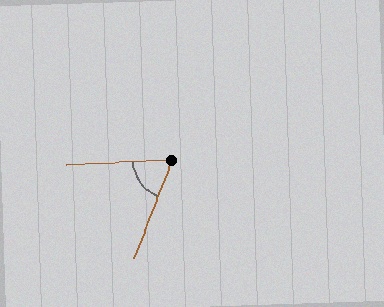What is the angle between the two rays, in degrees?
Approximately 66 degrees.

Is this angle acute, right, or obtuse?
It is acute.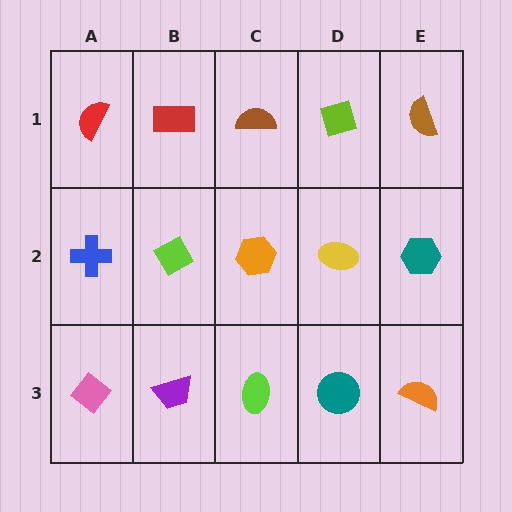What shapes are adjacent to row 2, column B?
A red rectangle (row 1, column B), a purple trapezoid (row 3, column B), a blue cross (row 2, column A), an orange hexagon (row 2, column C).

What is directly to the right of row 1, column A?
A red rectangle.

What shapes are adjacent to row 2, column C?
A brown semicircle (row 1, column C), a lime ellipse (row 3, column C), a lime diamond (row 2, column B), a yellow ellipse (row 2, column D).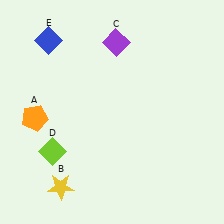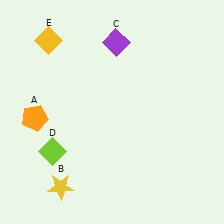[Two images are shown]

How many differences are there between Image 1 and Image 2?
There is 1 difference between the two images.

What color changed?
The diamond (E) changed from blue in Image 1 to yellow in Image 2.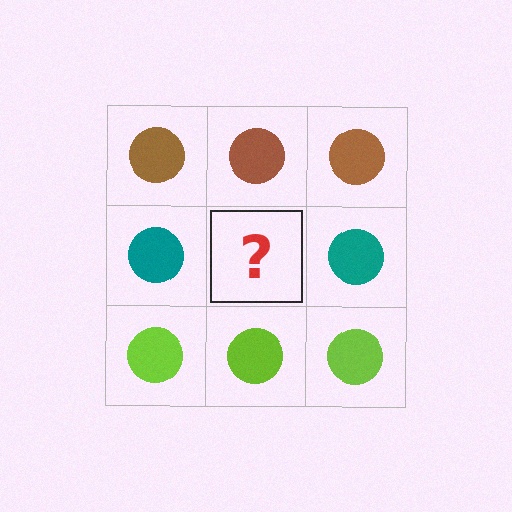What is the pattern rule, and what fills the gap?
The rule is that each row has a consistent color. The gap should be filled with a teal circle.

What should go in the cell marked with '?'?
The missing cell should contain a teal circle.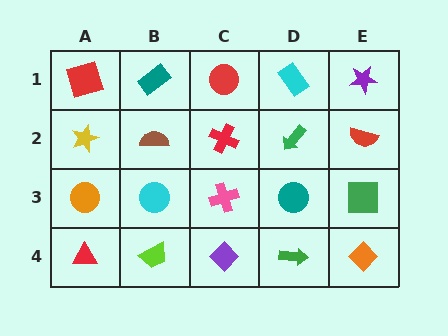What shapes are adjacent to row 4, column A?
An orange circle (row 3, column A), a lime trapezoid (row 4, column B).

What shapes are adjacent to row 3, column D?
A green arrow (row 2, column D), a green arrow (row 4, column D), a pink cross (row 3, column C), a green square (row 3, column E).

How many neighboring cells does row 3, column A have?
3.